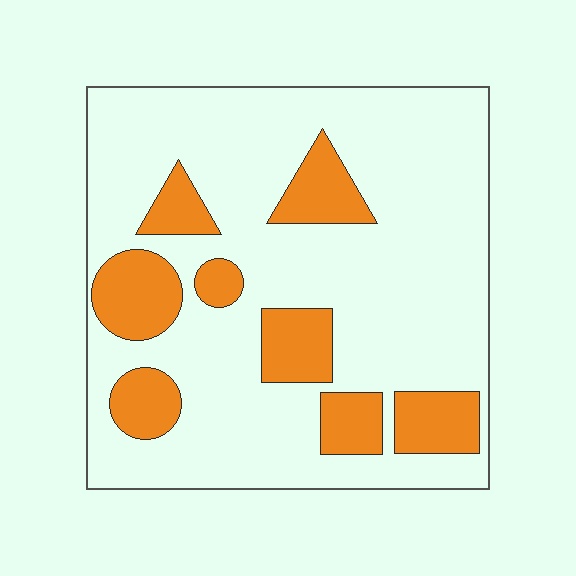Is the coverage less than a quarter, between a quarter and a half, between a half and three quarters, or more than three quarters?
Less than a quarter.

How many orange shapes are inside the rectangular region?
8.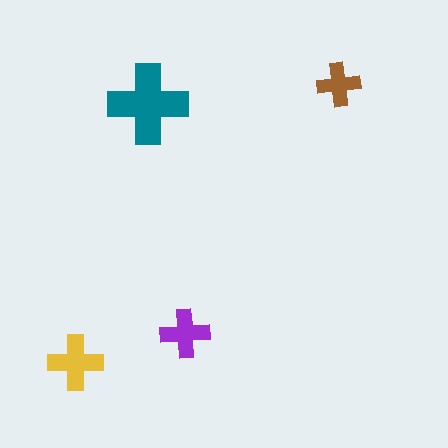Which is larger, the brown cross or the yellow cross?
The yellow one.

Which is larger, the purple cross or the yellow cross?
The yellow one.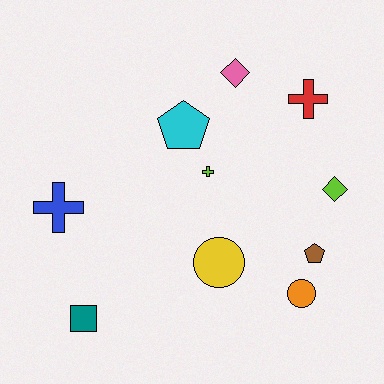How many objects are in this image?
There are 10 objects.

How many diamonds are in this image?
There are 2 diamonds.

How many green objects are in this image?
There are no green objects.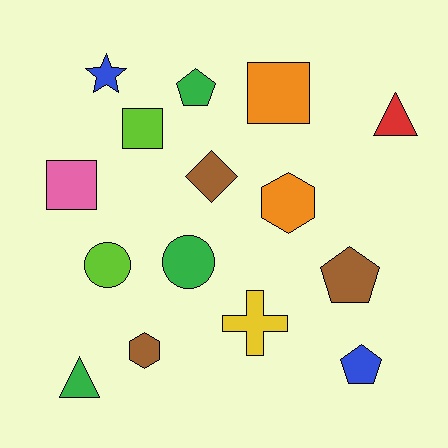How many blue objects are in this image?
There are 2 blue objects.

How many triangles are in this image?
There are 2 triangles.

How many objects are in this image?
There are 15 objects.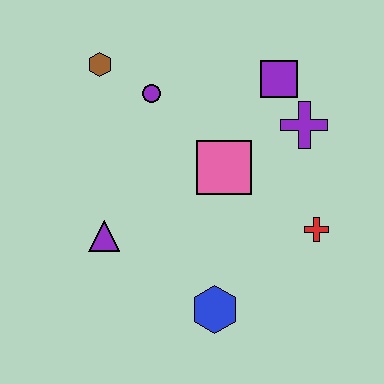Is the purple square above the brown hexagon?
No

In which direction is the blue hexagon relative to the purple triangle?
The blue hexagon is to the right of the purple triangle.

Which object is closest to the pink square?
The purple cross is closest to the pink square.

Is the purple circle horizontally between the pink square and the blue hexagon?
No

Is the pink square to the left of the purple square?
Yes